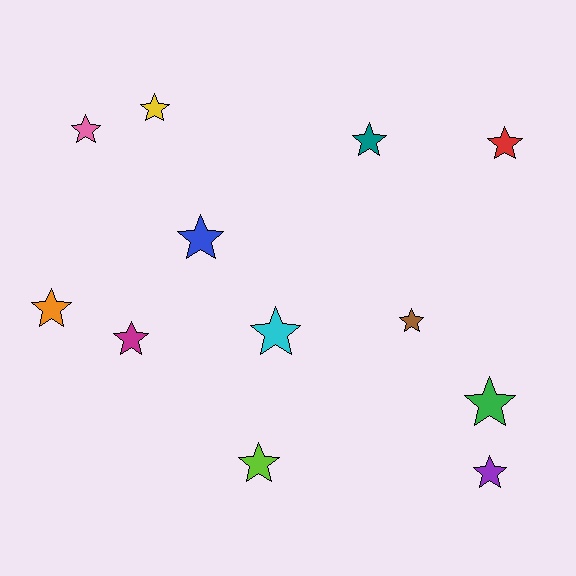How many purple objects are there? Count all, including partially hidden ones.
There is 1 purple object.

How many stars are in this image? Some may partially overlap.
There are 12 stars.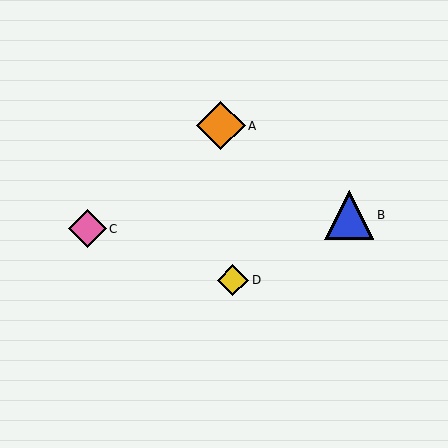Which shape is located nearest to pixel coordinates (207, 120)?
The orange diamond (labeled A) at (221, 126) is nearest to that location.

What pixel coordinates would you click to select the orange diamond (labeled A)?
Click at (221, 126) to select the orange diamond A.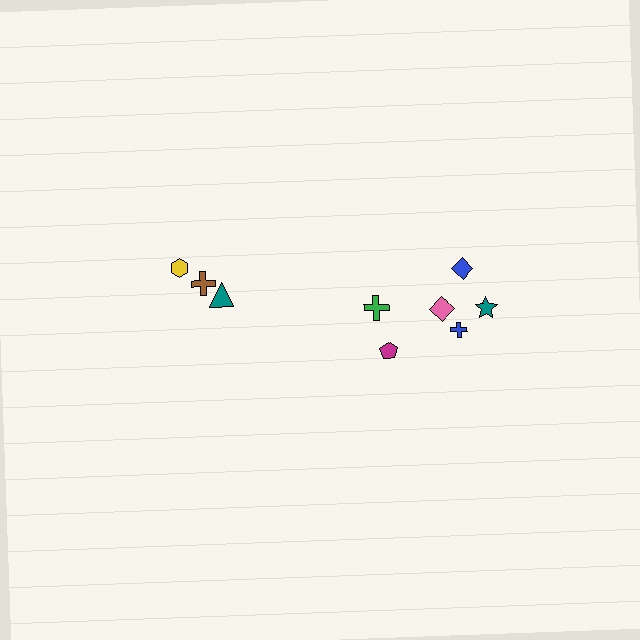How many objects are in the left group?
There are 3 objects.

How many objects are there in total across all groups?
There are 9 objects.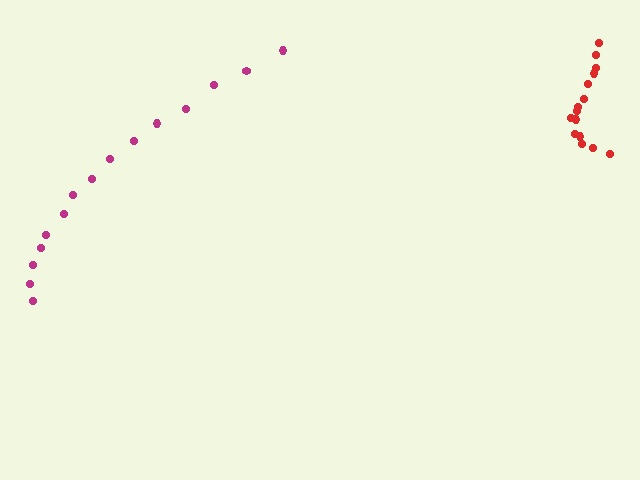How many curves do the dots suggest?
There are 2 distinct paths.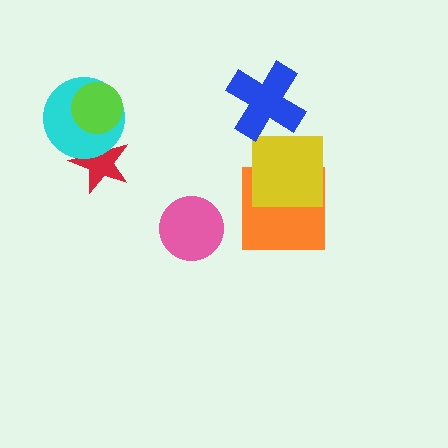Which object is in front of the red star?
The cyan circle is in front of the red star.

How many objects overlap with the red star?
1 object overlaps with the red star.